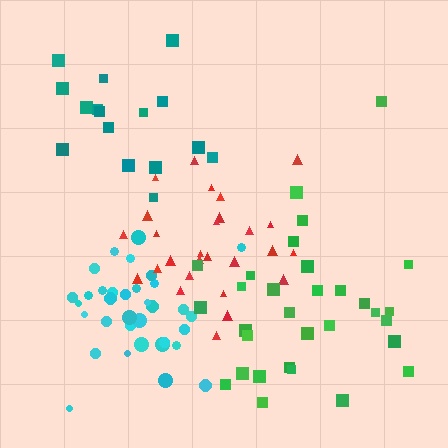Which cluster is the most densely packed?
Cyan.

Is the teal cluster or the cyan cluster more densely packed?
Cyan.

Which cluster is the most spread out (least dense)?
Green.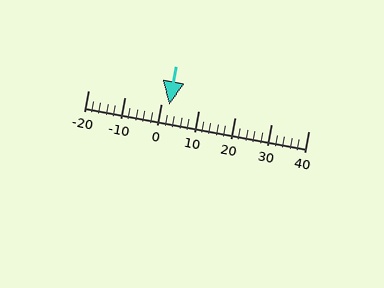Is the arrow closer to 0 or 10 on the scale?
The arrow is closer to 0.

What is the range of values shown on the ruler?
The ruler shows values from -20 to 40.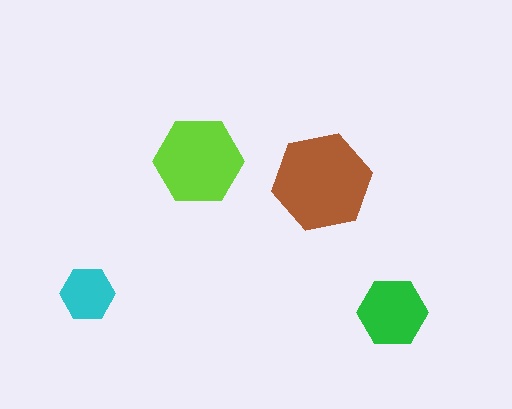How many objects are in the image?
There are 4 objects in the image.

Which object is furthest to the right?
The green hexagon is rightmost.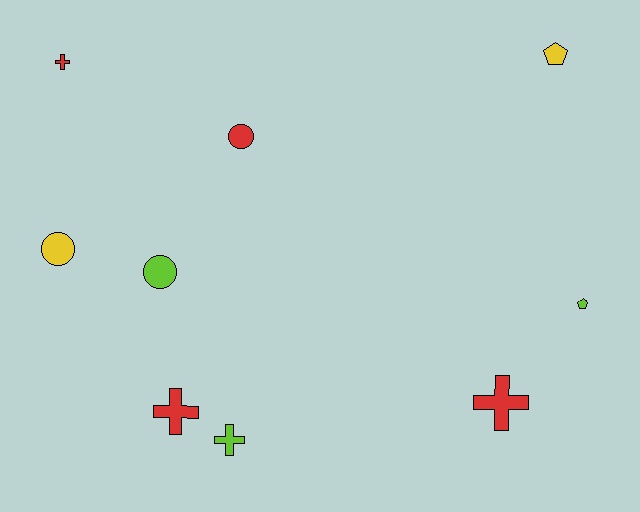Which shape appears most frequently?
Cross, with 4 objects.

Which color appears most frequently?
Red, with 4 objects.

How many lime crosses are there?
There is 1 lime cross.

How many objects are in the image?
There are 9 objects.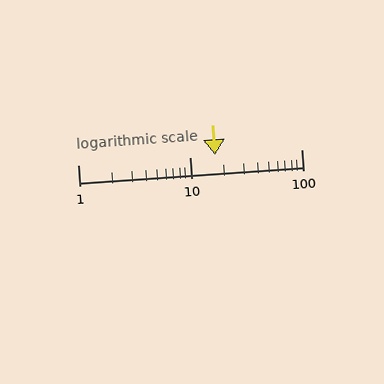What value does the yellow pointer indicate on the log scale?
The pointer indicates approximately 17.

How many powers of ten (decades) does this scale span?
The scale spans 2 decades, from 1 to 100.